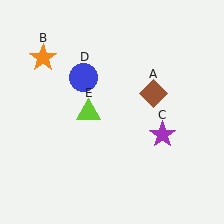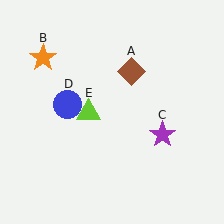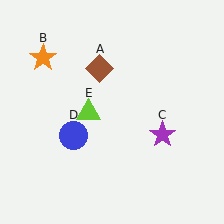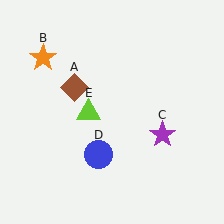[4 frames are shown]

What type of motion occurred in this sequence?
The brown diamond (object A), blue circle (object D) rotated counterclockwise around the center of the scene.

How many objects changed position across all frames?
2 objects changed position: brown diamond (object A), blue circle (object D).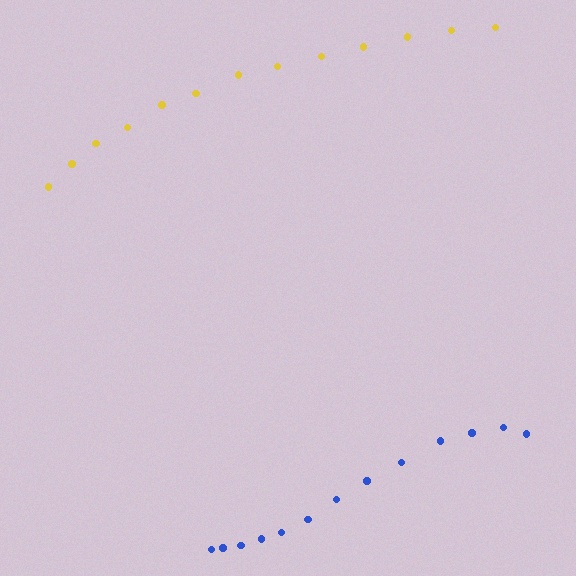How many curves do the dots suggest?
There are 2 distinct paths.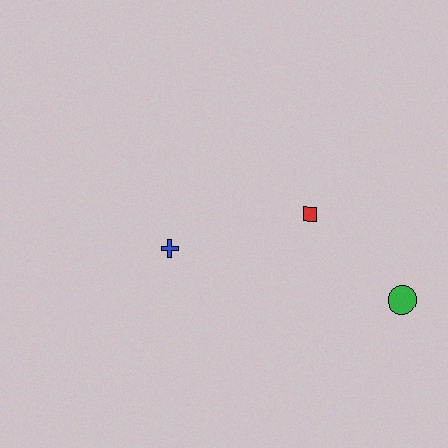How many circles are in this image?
There is 1 circle.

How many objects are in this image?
There are 3 objects.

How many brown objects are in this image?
There are no brown objects.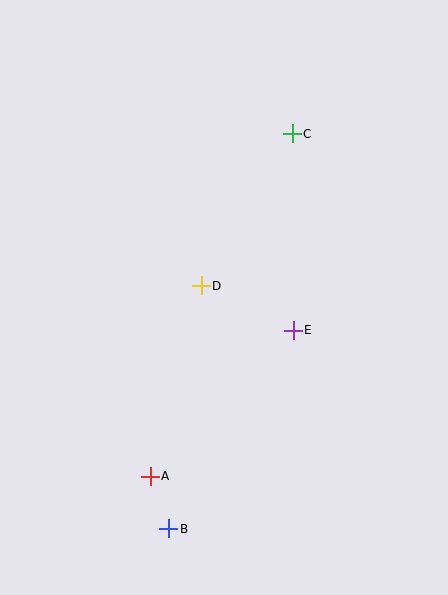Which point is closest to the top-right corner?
Point C is closest to the top-right corner.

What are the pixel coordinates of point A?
Point A is at (150, 476).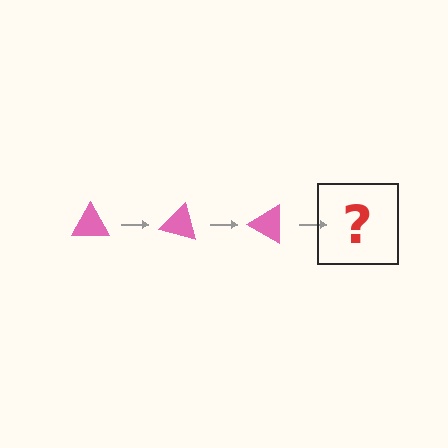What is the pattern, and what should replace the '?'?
The pattern is that the triangle rotates 15 degrees each step. The '?' should be a pink triangle rotated 45 degrees.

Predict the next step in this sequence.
The next step is a pink triangle rotated 45 degrees.